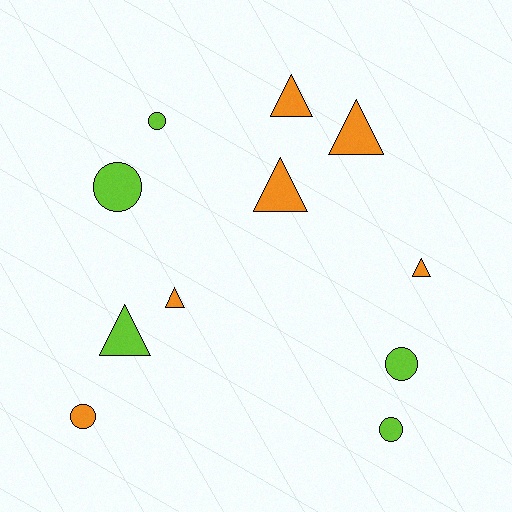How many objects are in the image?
There are 11 objects.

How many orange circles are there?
There is 1 orange circle.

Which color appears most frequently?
Orange, with 6 objects.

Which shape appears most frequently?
Triangle, with 6 objects.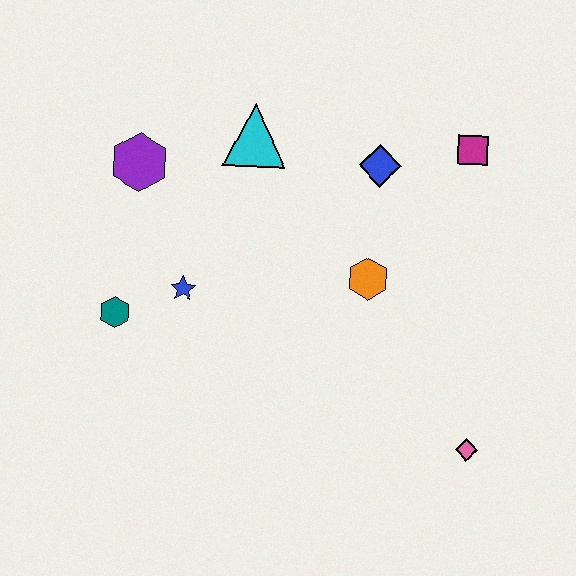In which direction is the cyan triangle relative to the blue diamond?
The cyan triangle is to the left of the blue diamond.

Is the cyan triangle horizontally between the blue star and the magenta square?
Yes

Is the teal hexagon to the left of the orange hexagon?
Yes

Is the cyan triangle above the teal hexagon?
Yes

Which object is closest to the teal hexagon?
The blue star is closest to the teal hexagon.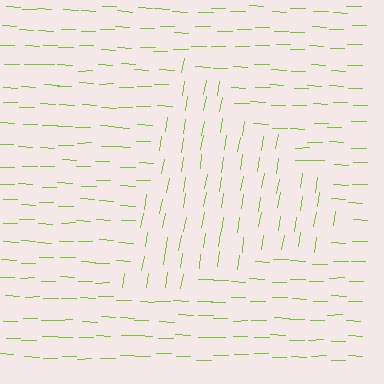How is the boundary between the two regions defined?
The boundary is defined purely by a change in line orientation (approximately 82 degrees difference). All lines are the same color and thickness.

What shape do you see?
I see a triangle.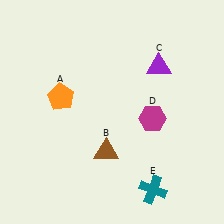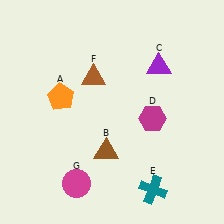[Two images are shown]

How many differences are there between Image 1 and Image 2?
There are 2 differences between the two images.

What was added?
A brown triangle (F), a magenta circle (G) were added in Image 2.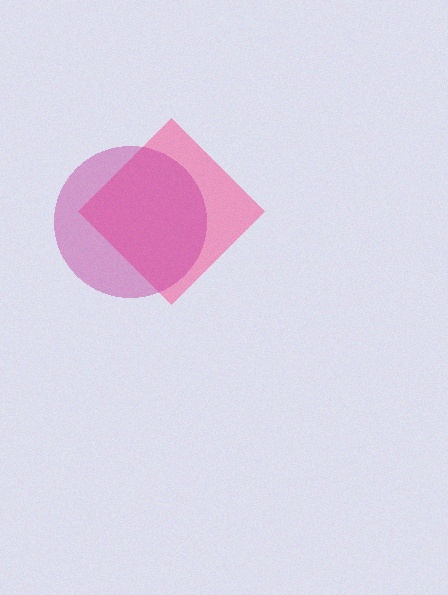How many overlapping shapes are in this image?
There are 2 overlapping shapes in the image.